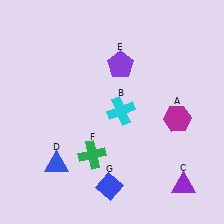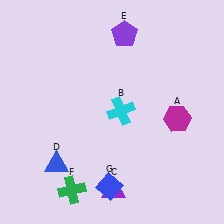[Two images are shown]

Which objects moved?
The objects that moved are: the purple triangle (C), the purple pentagon (E), the green cross (F).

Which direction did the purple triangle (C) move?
The purple triangle (C) moved left.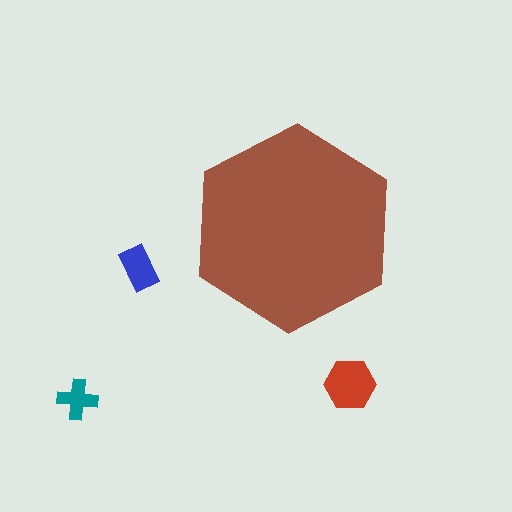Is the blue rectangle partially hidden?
No, the blue rectangle is fully visible.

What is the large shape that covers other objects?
A brown hexagon.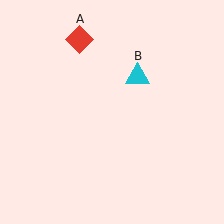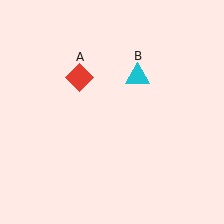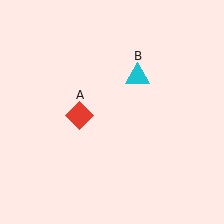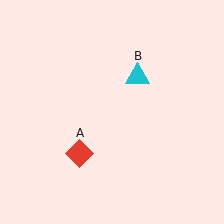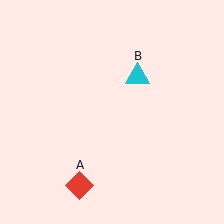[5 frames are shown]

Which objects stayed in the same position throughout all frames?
Cyan triangle (object B) remained stationary.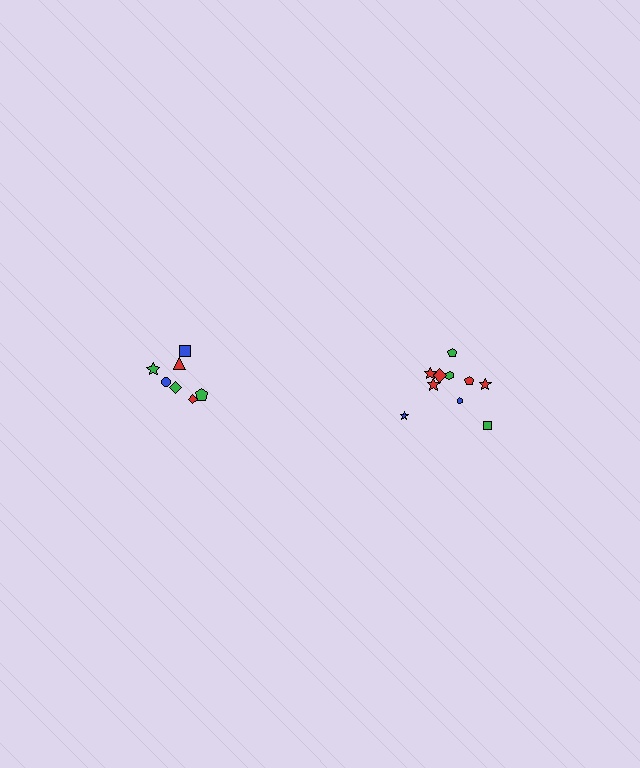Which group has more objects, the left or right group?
The right group.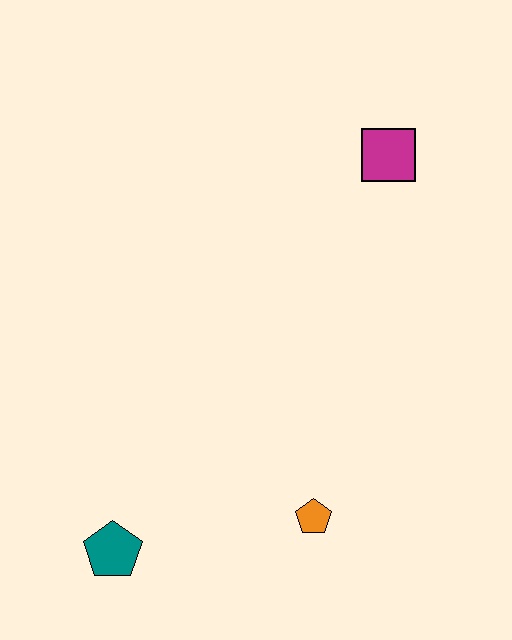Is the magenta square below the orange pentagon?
No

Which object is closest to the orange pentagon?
The teal pentagon is closest to the orange pentagon.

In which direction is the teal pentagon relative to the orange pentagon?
The teal pentagon is to the left of the orange pentagon.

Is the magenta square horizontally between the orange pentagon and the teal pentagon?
No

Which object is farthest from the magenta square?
The teal pentagon is farthest from the magenta square.